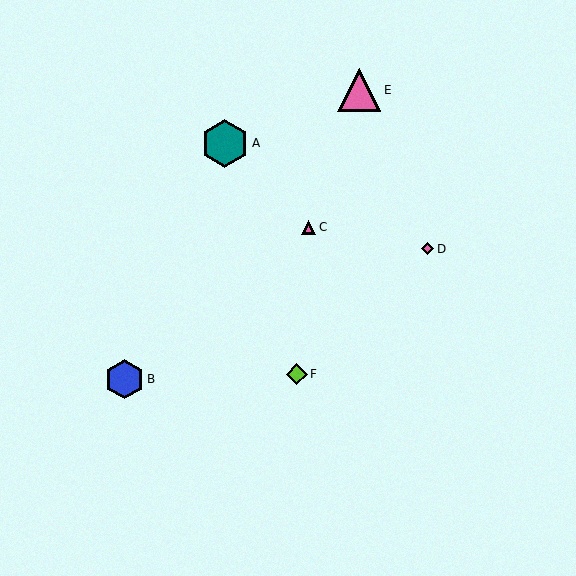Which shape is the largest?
The teal hexagon (labeled A) is the largest.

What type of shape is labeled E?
Shape E is a pink triangle.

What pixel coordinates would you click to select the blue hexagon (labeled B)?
Click at (124, 379) to select the blue hexagon B.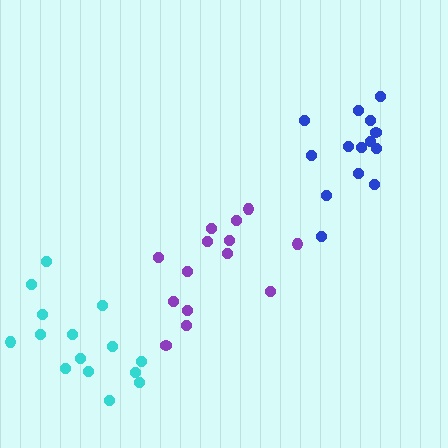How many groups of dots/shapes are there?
There are 3 groups.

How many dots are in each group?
Group 1: 14 dots, Group 2: 15 dots, Group 3: 14 dots (43 total).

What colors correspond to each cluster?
The clusters are colored: purple, cyan, blue.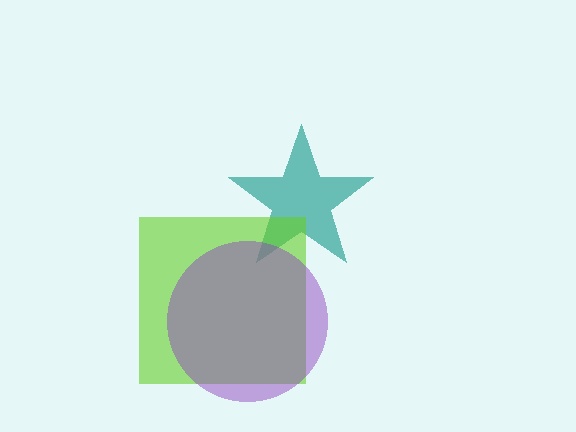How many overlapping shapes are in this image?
There are 3 overlapping shapes in the image.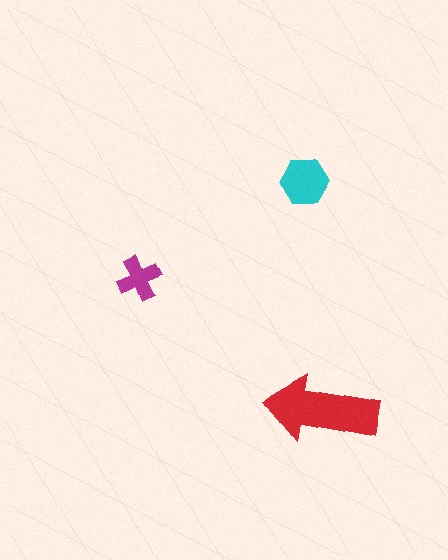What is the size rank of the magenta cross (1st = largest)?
3rd.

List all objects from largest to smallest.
The red arrow, the cyan hexagon, the magenta cross.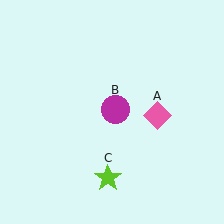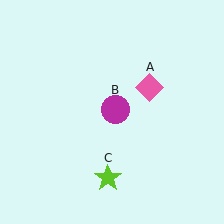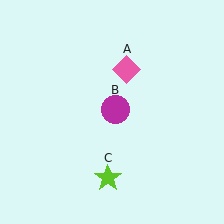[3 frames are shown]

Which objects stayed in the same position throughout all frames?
Magenta circle (object B) and lime star (object C) remained stationary.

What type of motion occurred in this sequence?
The pink diamond (object A) rotated counterclockwise around the center of the scene.